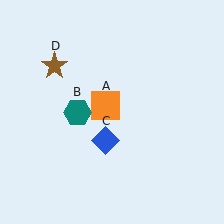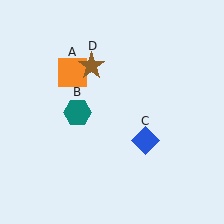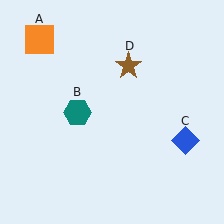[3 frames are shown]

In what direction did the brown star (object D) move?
The brown star (object D) moved right.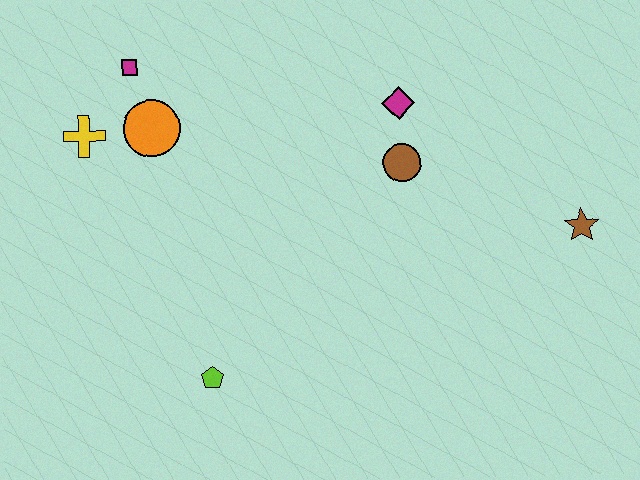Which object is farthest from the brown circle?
The yellow cross is farthest from the brown circle.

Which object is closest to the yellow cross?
The orange circle is closest to the yellow cross.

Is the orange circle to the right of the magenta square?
Yes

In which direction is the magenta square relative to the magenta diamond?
The magenta square is to the left of the magenta diamond.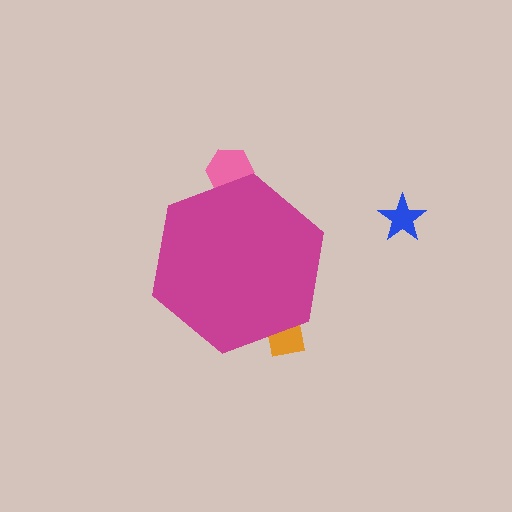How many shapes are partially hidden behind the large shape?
2 shapes are partially hidden.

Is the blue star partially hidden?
No, the blue star is fully visible.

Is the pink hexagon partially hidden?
Yes, the pink hexagon is partially hidden behind the magenta hexagon.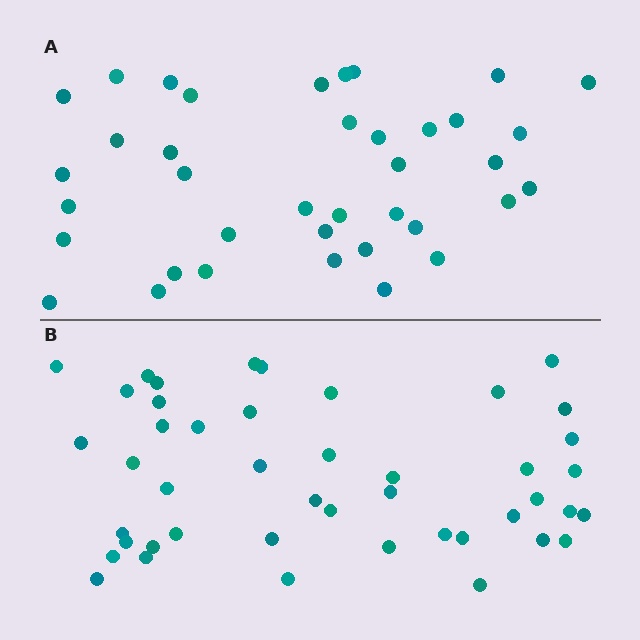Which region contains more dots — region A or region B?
Region B (the bottom region) has more dots.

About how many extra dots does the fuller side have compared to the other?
Region B has roughly 8 or so more dots than region A.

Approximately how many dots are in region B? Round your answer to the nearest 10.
About 40 dots. (The exact count is 45, which rounds to 40.)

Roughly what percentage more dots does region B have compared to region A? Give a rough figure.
About 20% more.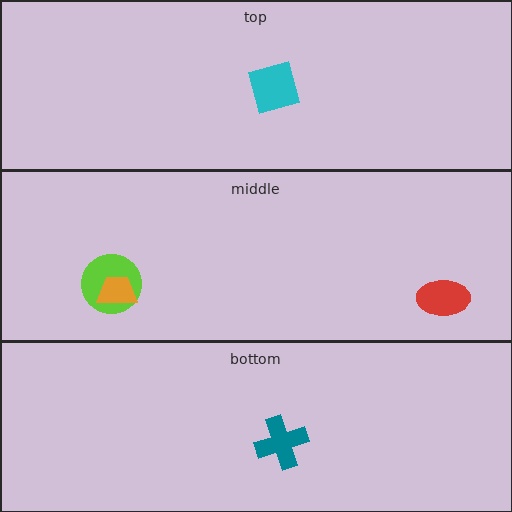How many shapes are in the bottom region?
1.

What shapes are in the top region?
The cyan diamond.